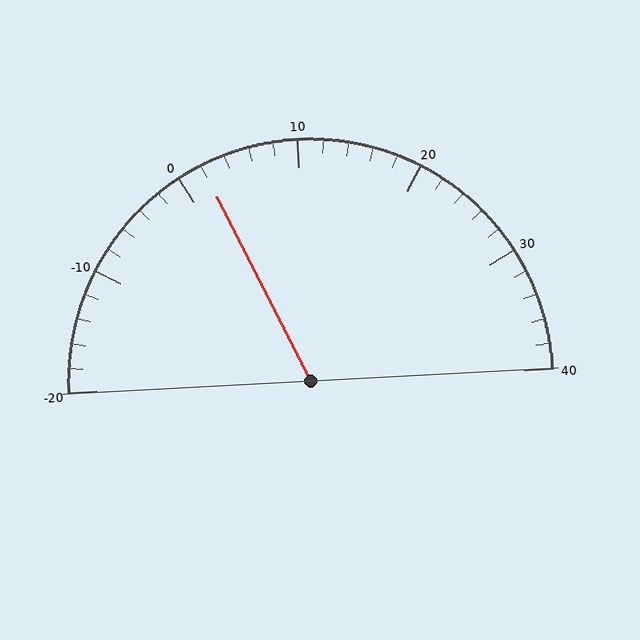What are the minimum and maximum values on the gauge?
The gauge ranges from -20 to 40.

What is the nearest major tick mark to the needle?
The nearest major tick mark is 0.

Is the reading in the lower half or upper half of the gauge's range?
The reading is in the lower half of the range (-20 to 40).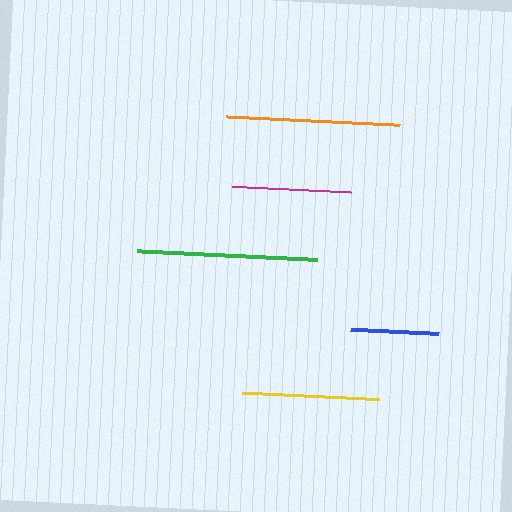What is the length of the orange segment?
The orange segment is approximately 173 pixels long.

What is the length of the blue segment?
The blue segment is approximately 88 pixels long.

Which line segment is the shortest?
The blue line is the shortest at approximately 88 pixels.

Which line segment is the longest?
The green line is the longest at approximately 180 pixels.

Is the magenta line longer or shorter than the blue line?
The magenta line is longer than the blue line.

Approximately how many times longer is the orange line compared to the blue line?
The orange line is approximately 2.0 times the length of the blue line.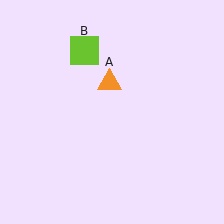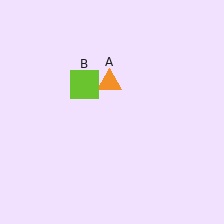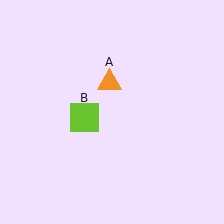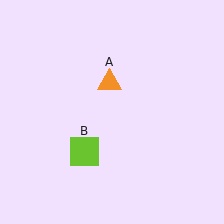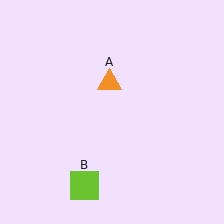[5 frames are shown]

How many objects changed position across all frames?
1 object changed position: lime square (object B).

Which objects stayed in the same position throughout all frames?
Orange triangle (object A) remained stationary.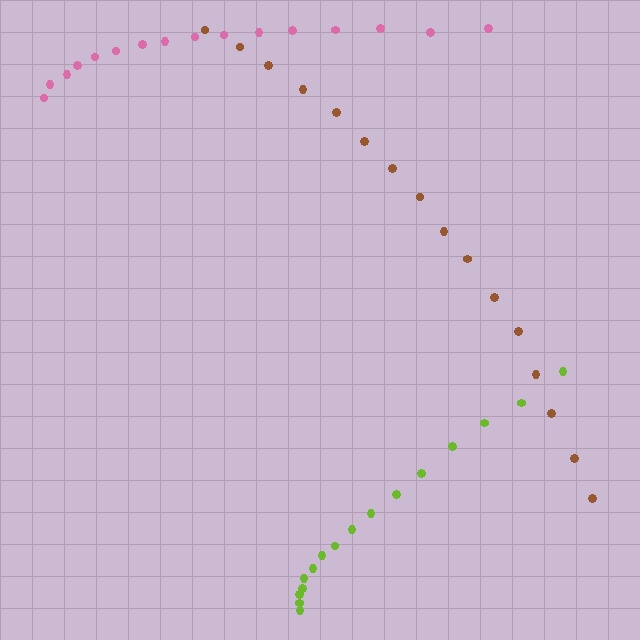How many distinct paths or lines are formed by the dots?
There are 3 distinct paths.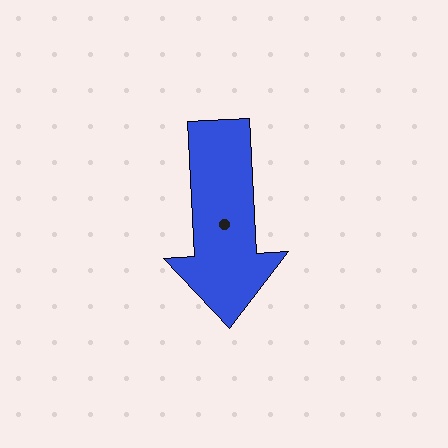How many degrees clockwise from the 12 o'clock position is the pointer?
Approximately 177 degrees.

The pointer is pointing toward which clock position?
Roughly 6 o'clock.